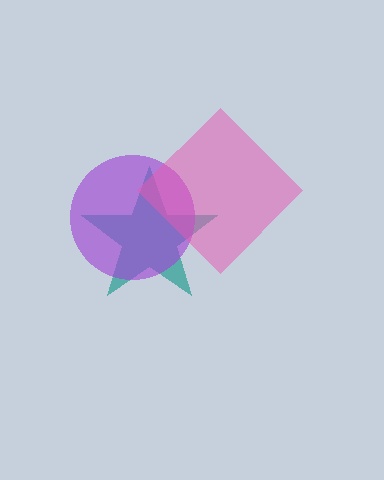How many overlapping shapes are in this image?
There are 3 overlapping shapes in the image.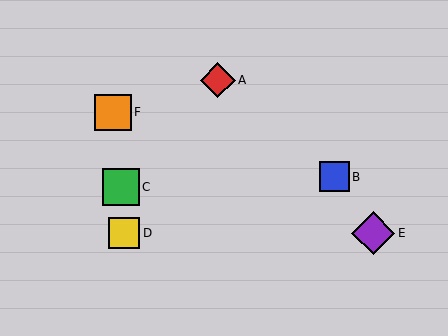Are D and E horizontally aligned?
Yes, both are at y≈233.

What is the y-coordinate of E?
Object E is at y≈233.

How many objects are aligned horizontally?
2 objects (D, E) are aligned horizontally.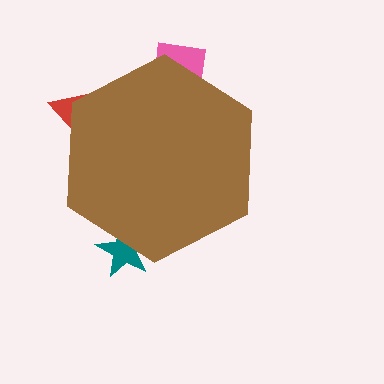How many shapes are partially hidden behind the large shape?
3 shapes are partially hidden.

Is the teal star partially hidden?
Yes, the teal star is partially hidden behind the brown hexagon.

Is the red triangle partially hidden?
Yes, the red triangle is partially hidden behind the brown hexagon.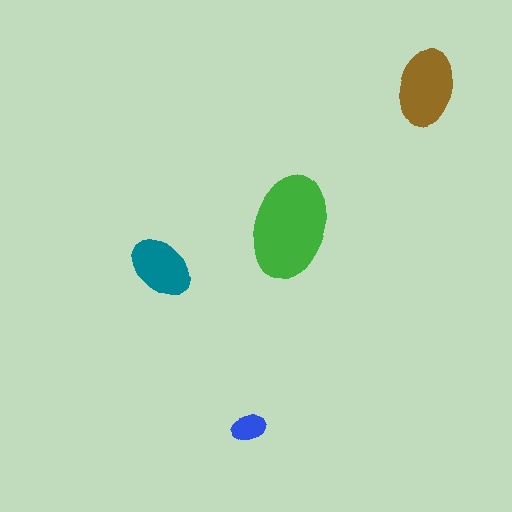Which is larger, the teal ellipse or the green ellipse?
The green one.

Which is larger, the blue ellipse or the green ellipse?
The green one.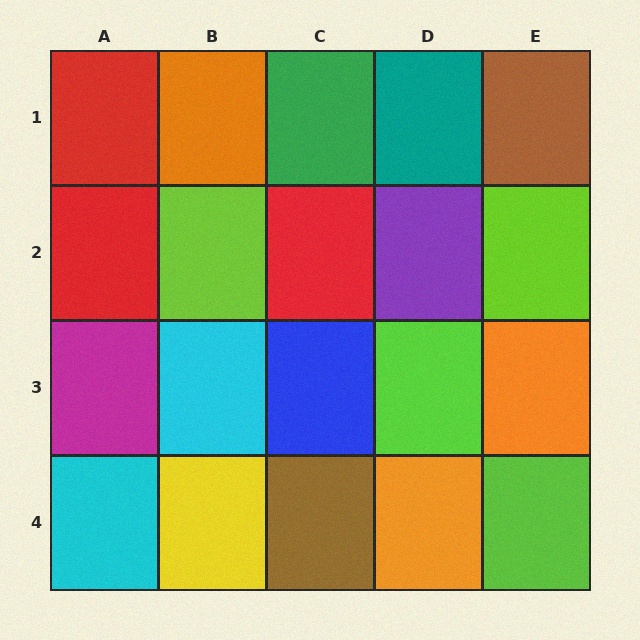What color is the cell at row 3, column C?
Blue.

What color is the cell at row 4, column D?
Orange.